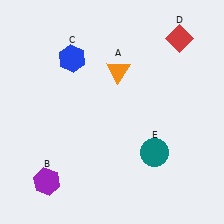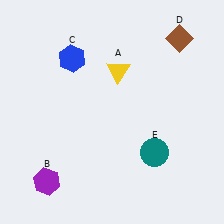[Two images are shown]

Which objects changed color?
A changed from orange to yellow. D changed from red to brown.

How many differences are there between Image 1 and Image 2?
There are 2 differences between the two images.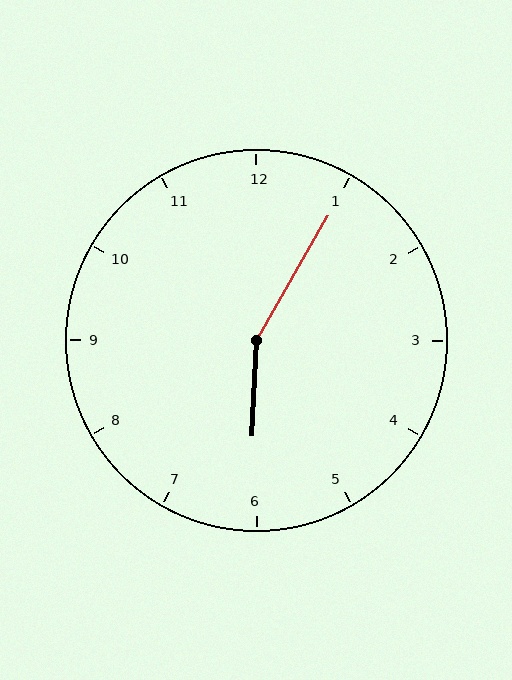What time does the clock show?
6:05.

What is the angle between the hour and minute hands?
Approximately 152 degrees.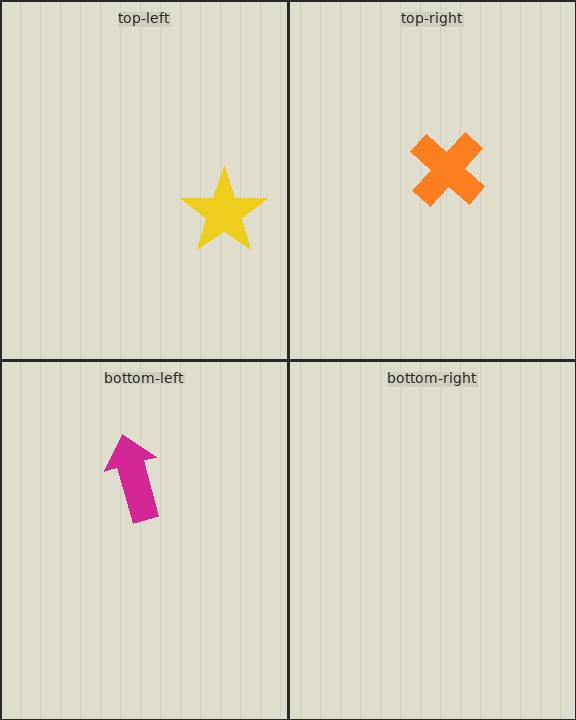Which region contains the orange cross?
The top-right region.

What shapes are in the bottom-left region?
The magenta arrow.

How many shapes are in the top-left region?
1.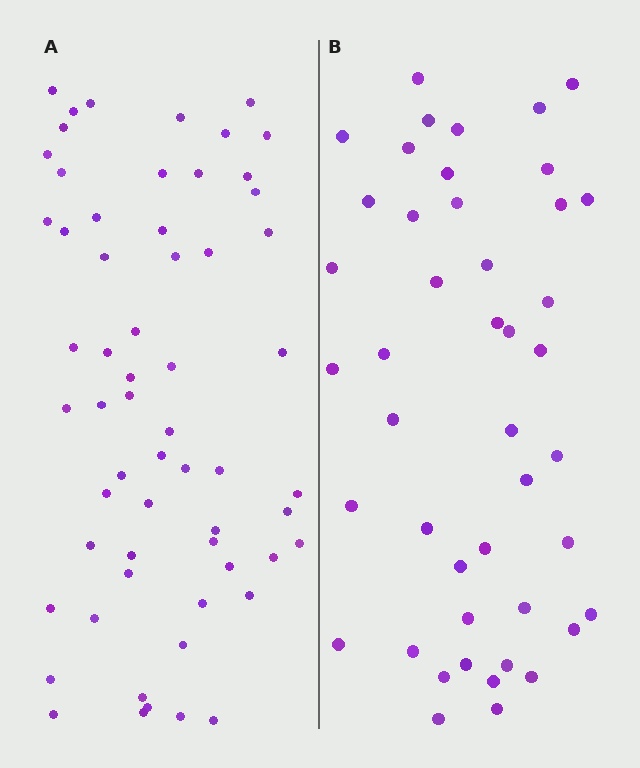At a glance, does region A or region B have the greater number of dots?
Region A (the left region) has more dots.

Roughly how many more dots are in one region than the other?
Region A has approximately 15 more dots than region B.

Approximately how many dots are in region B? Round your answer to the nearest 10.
About 40 dots. (The exact count is 45, which rounds to 40.)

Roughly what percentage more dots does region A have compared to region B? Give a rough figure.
About 35% more.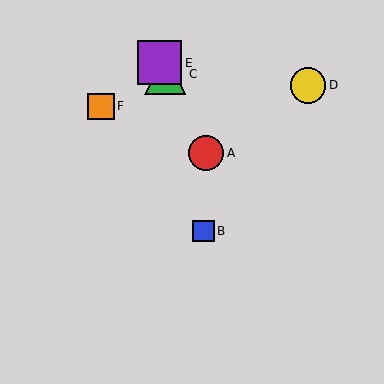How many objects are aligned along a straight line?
3 objects (A, C, E) are aligned along a straight line.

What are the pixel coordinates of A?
Object A is at (206, 153).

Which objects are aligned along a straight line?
Objects A, C, E are aligned along a straight line.